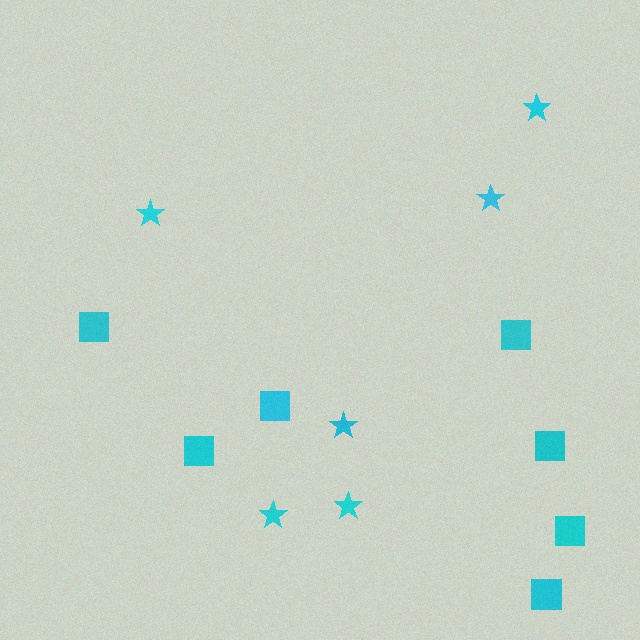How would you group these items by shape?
There are 2 groups: one group of squares (7) and one group of stars (6).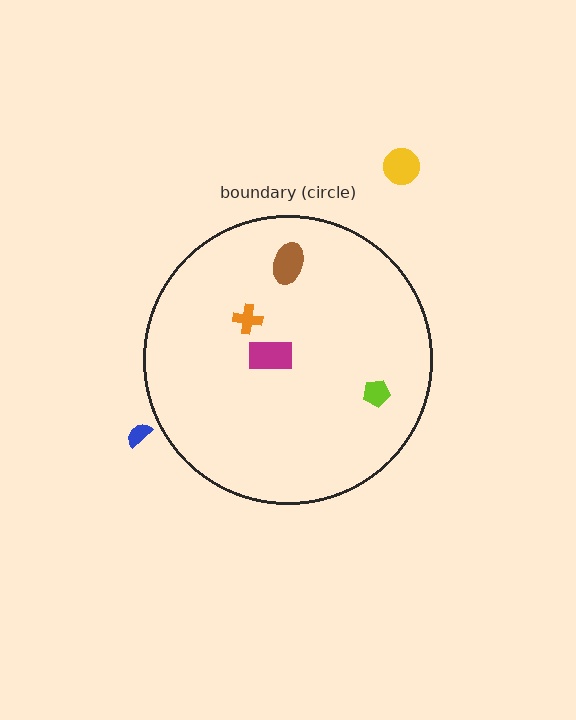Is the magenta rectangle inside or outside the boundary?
Inside.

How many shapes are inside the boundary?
4 inside, 2 outside.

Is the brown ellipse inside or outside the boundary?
Inside.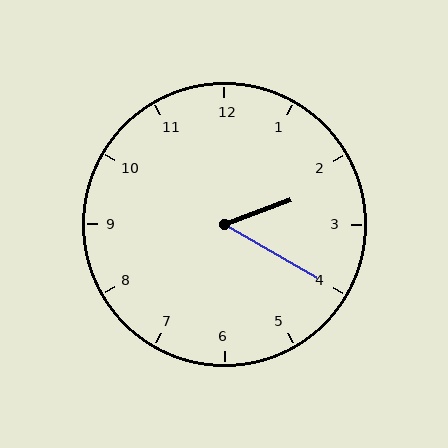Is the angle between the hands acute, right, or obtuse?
It is acute.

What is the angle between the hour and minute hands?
Approximately 50 degrees.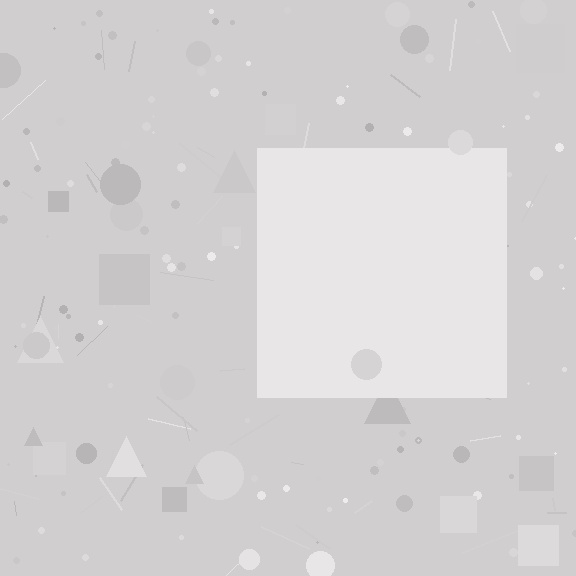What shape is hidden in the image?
A square is hidden in the image.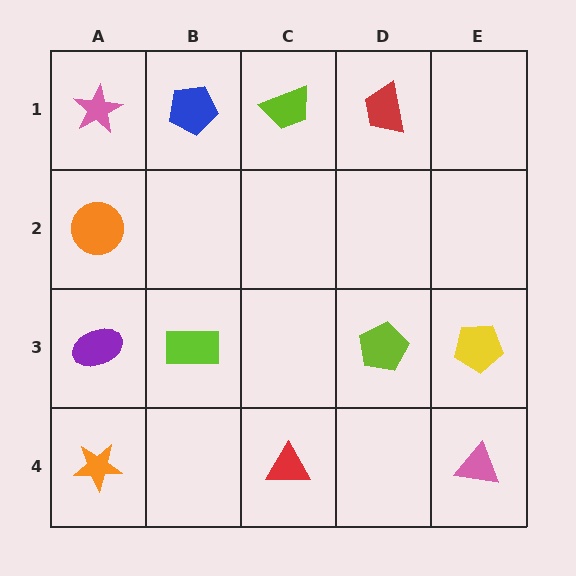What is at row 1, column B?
A blue pentagon.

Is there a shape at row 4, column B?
No, that cell is empty.